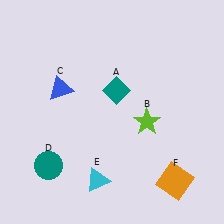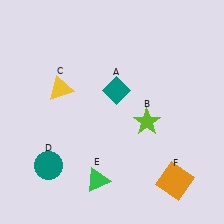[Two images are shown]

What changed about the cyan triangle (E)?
In Image 1, E is cyan. In Image 2, it changed to green.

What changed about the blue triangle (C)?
In Image 1, C is blue. In Image 2, it changed to yellow.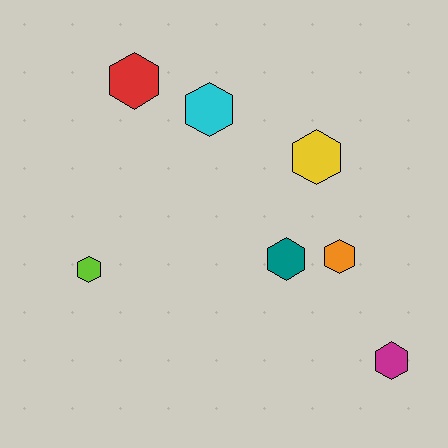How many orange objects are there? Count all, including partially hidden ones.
There is 1 orange object.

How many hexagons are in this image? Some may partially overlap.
There are 7 hexagons.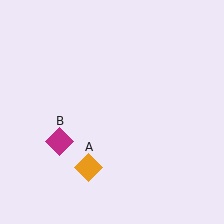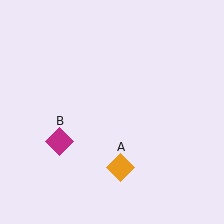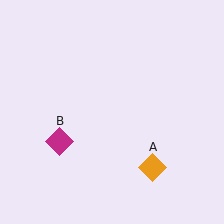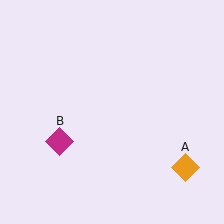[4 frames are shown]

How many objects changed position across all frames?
1 object changed position: orange diamond (object A).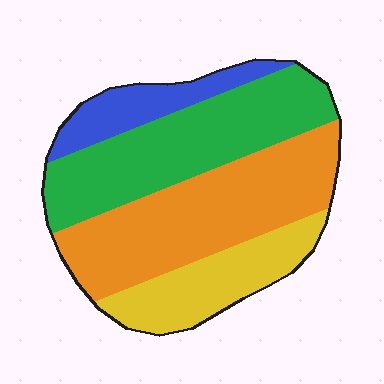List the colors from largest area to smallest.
From largest to smallest: orange, green, yellow, blue.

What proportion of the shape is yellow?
Yellow takes up about one fifth (1/5) of the shape.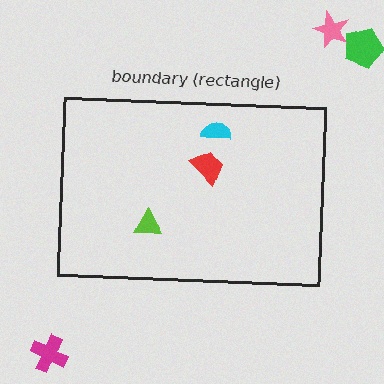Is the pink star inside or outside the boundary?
Outside.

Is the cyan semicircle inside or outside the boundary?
Inside.